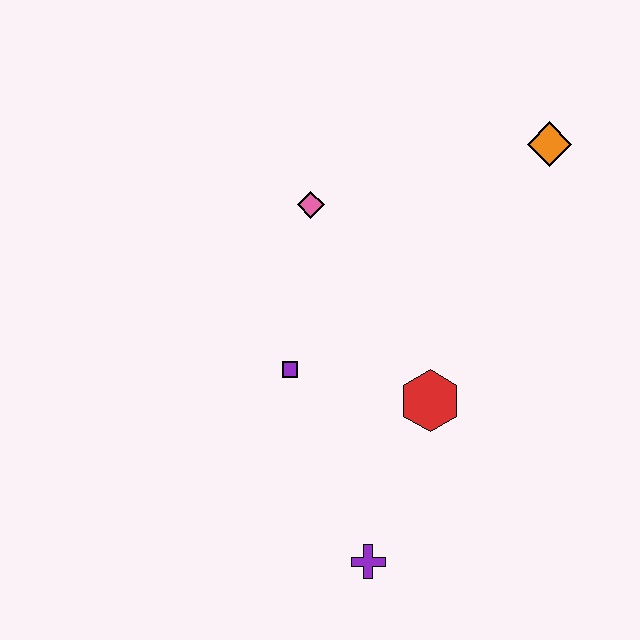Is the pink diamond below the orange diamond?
Yes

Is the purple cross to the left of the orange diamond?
Yes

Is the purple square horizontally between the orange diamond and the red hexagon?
No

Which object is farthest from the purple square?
The orange diamond is farthest from the purple square.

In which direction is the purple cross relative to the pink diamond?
The purple cross is below the pink diamond.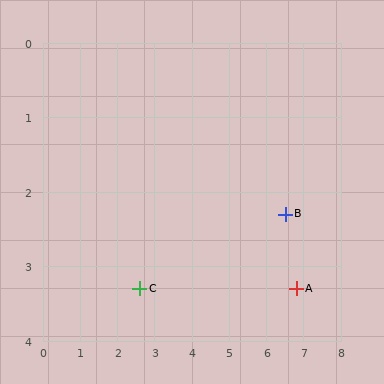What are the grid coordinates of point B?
Point B is at approximately (6.5, 2.3).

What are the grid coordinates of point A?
Point A is at approximately (6.8, 3.3).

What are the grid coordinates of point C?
Point C is at approximately (2.6, 3.3).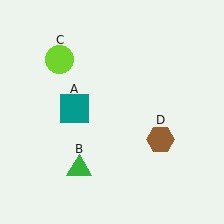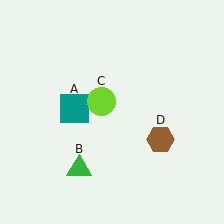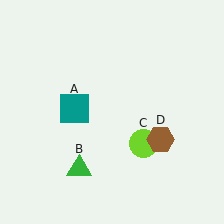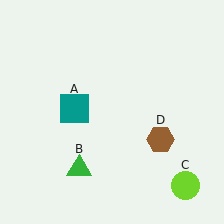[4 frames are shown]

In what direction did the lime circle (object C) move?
The lime circle (object C) moved down and to the right.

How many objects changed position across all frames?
1 object changed position: lime circle (object C).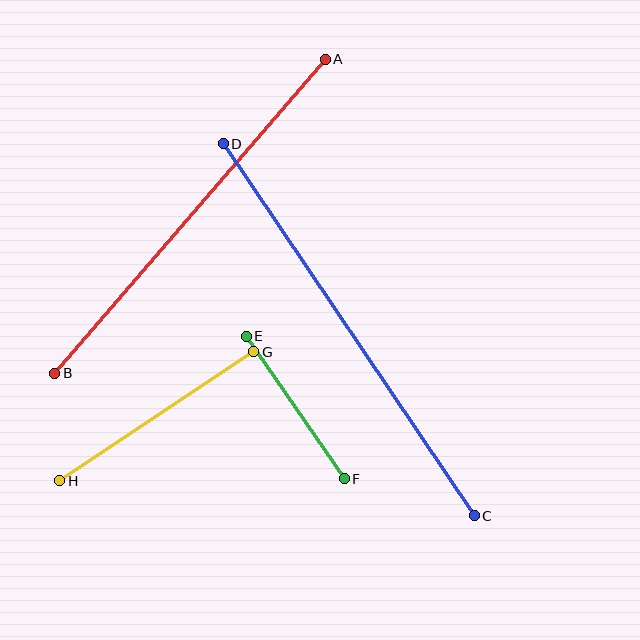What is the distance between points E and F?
The distance is approximately 173 pixels.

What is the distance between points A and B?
The distance is approximately 414 pixels.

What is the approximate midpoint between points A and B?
The midpoint is at approximately (190, 216) pixels.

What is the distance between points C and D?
The distance is approximately 449 pixels.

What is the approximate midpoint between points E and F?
The midpoint is at approximately (295, 408) pixels.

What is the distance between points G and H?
The distance is approximately 233 pixels.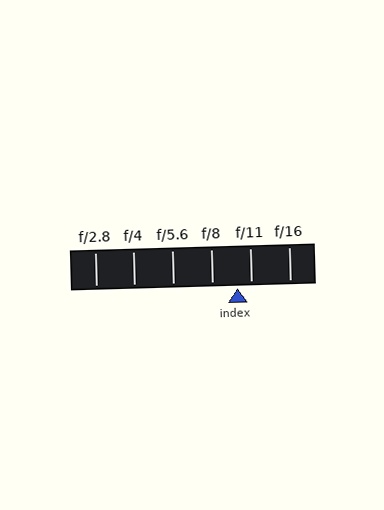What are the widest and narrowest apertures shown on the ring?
The widest aperture shown is f/2.8 and the narrowest is f/16.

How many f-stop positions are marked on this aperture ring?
There are 6 f-stop positions marked.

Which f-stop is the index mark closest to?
The index mark is closest to f/11.